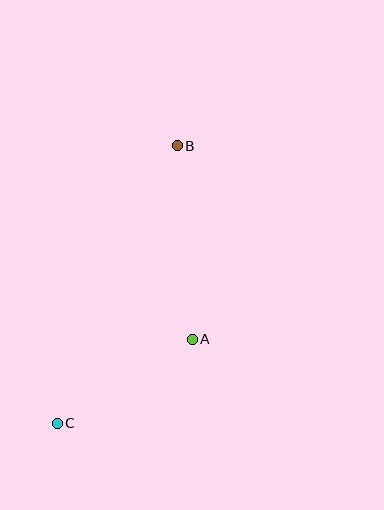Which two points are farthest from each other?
Points B and C are farthest from each other.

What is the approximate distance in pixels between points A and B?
The distance between A and B is approximately 194 pixels.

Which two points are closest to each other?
Points A and C are closest to each other.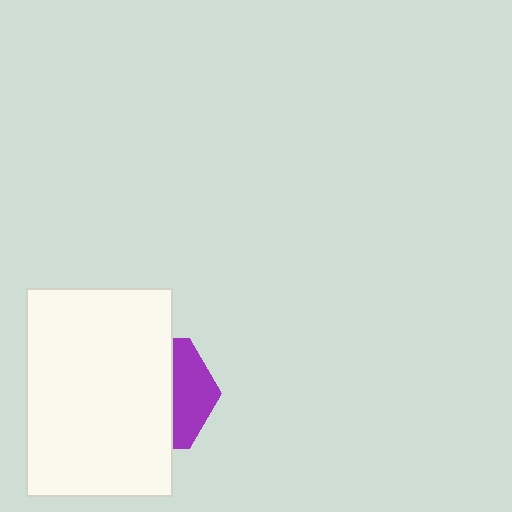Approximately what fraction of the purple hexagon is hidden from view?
Roughly 66% of the purple hexagon is hidden behind the white rectangle.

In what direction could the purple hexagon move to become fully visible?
The purple hexagon could move right. That would shift it out from behind the white rectangle entirely.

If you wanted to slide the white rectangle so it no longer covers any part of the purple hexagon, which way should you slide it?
Slide it left — that is the most direct way to separate the two shapes.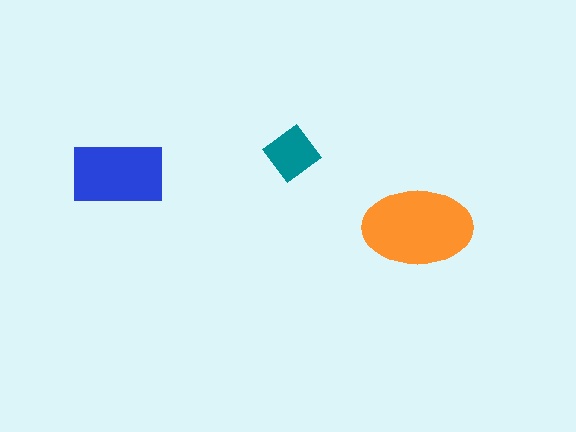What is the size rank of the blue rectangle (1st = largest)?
2nd.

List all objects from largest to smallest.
The orange ellipse, the blue rectangle, the teal diamond.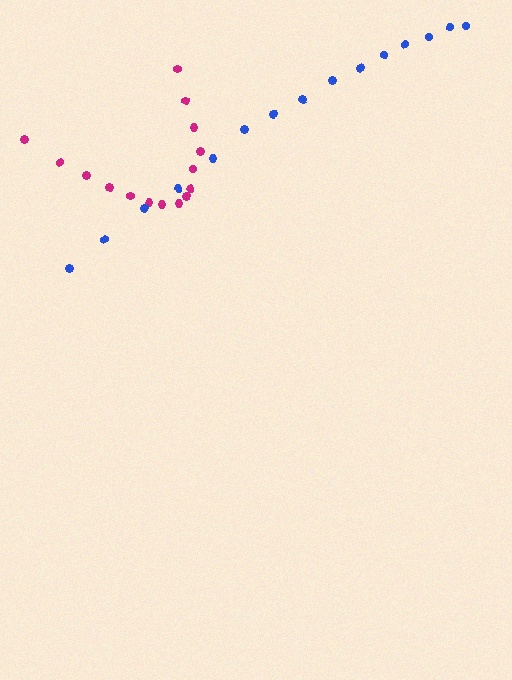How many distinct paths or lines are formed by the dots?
There are 2 distinct paths.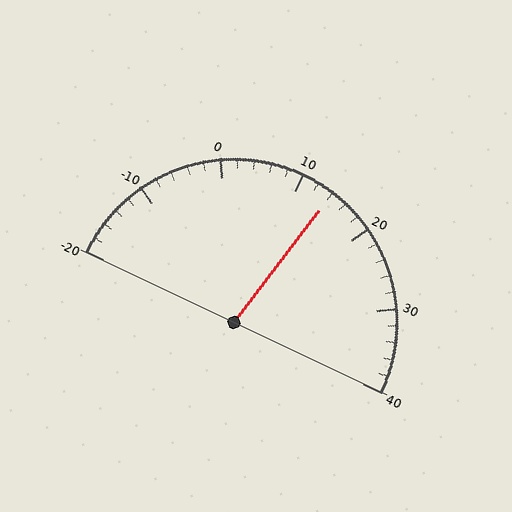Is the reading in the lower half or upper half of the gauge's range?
The reading is in the upper half of the range (-20 to 40).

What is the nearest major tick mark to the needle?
The nearest major tick mark is 10.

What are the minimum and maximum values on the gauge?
The gauge ranges from -20 to 40.